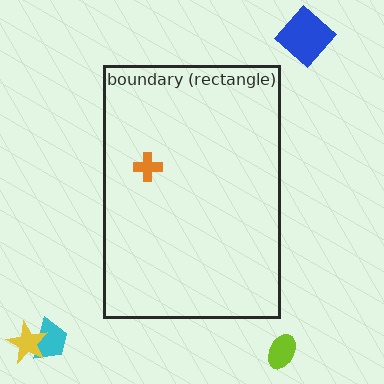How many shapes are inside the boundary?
1 inside, 4 outside.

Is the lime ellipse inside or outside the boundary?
Outside.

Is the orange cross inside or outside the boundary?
Inside.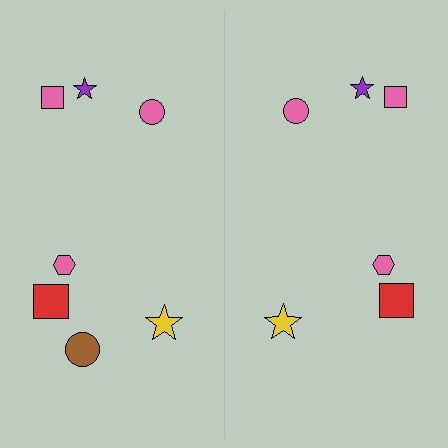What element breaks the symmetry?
A brown circle is missing from the right side.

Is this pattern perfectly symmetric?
No, the pattern is not perfectly symmetric. A brown circle is missing from the right side.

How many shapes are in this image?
There are 13 shapes in this image.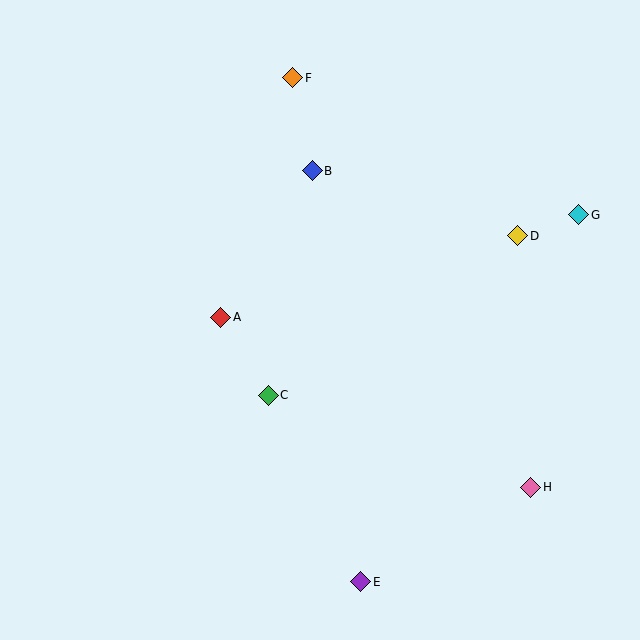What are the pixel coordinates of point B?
Point B is at (312, 171).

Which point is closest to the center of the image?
Point C at (268, 395) is closest to the center.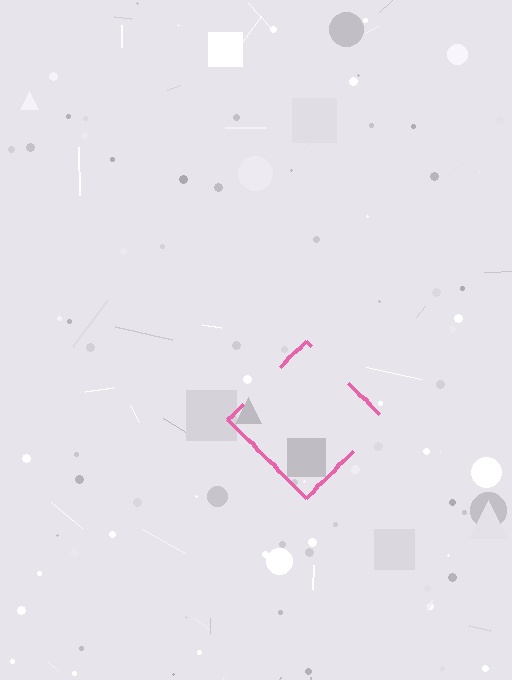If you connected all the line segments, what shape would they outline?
They would outline a diamond.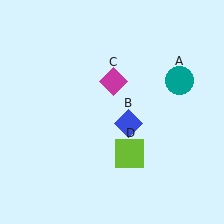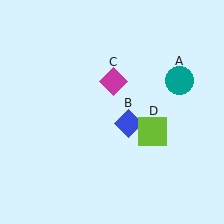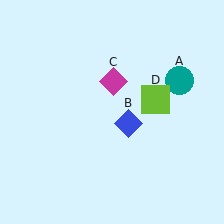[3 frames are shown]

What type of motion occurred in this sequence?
The lime square (object D) rotated counterclockwise around the center of the scene.